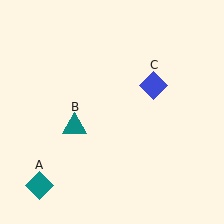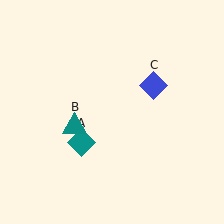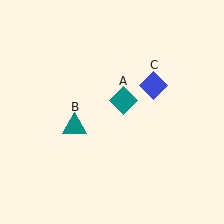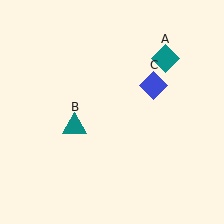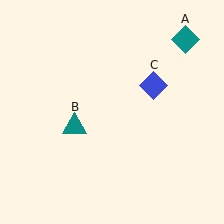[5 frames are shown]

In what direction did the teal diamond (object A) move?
The teal diamond (object A) moved up and to the right.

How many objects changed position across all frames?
1 object changed position: teal diamond (object A).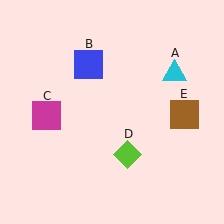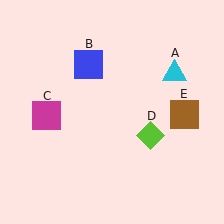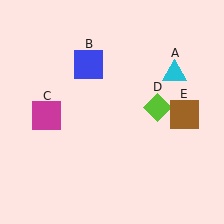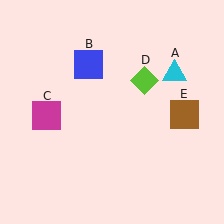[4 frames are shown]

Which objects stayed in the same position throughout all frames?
Cyan triangle (object A) and blue square (object B) and magenta square (object C) and brown square (object E) remained stationary.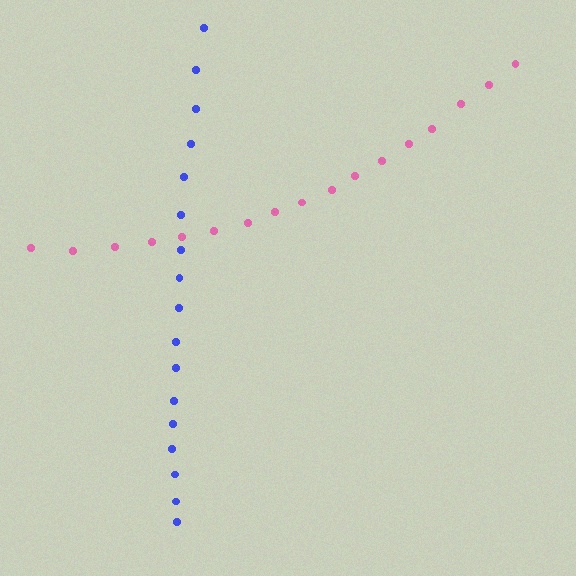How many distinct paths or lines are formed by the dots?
There are 2 distinct paths.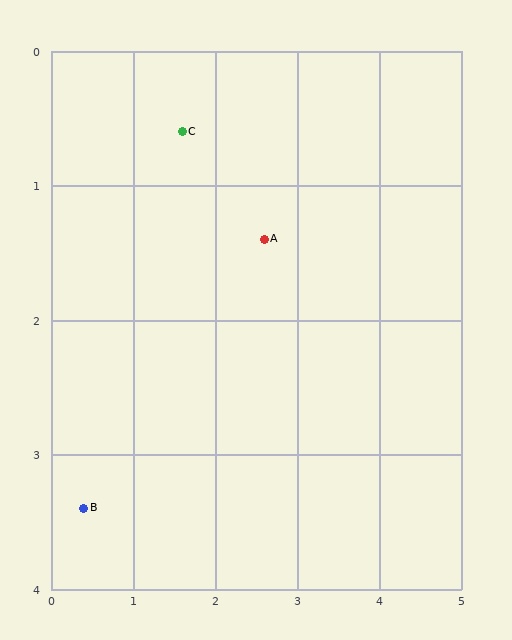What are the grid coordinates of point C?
Point C is at approximately (1.6, 0.6).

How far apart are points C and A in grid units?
Points C and A are about 1.3 grid units apart.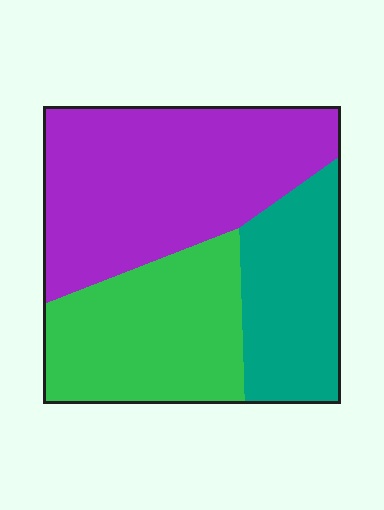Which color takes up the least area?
Teal, at roughly 25%.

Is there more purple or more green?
Purple.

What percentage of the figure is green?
Green takes up about one third (1/3) of the figure.